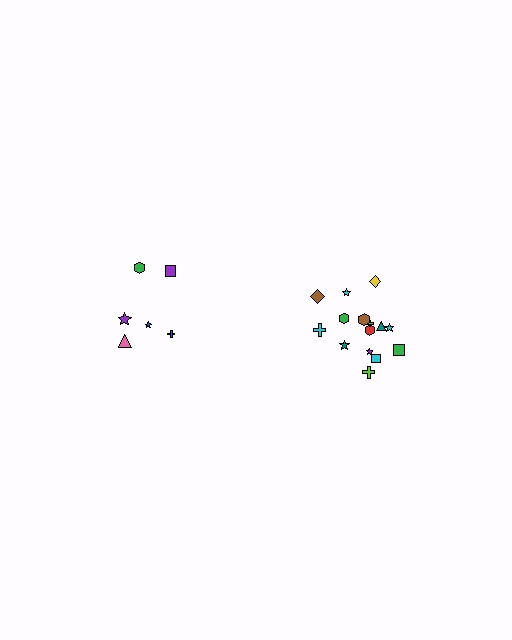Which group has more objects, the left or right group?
The right group.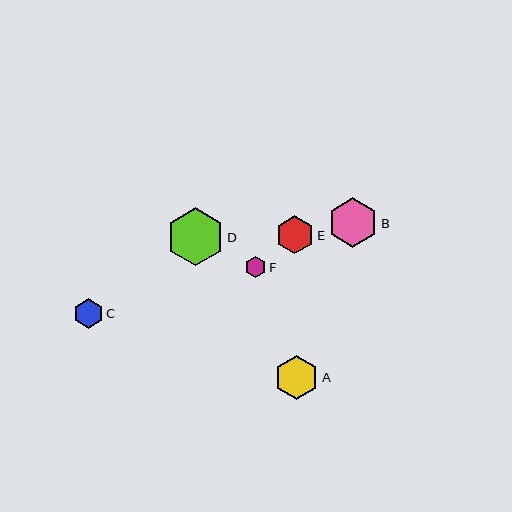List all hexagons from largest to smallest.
From largest to smallest: D, B, A, E, C, F.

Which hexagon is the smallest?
Hexagon F is the smallest with a size of approximately 21 pixels.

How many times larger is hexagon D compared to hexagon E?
Hexagon D is approximately 1.5 times the size of hexagon E.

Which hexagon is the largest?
Hexagon D is the largest with a size of approximately 58 pixels.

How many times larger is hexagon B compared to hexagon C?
Hexagon B is approximately 1.7 times the size of hexagon C.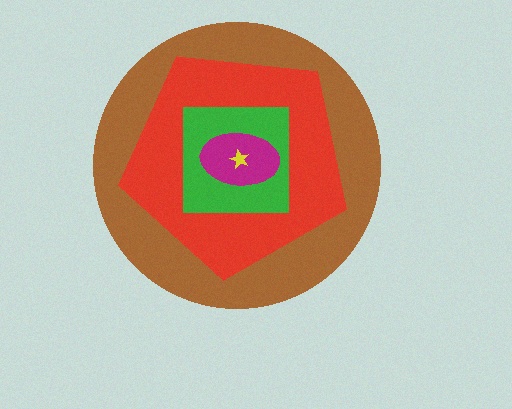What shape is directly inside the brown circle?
The red pentagon.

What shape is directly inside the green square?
The magenta ellipse.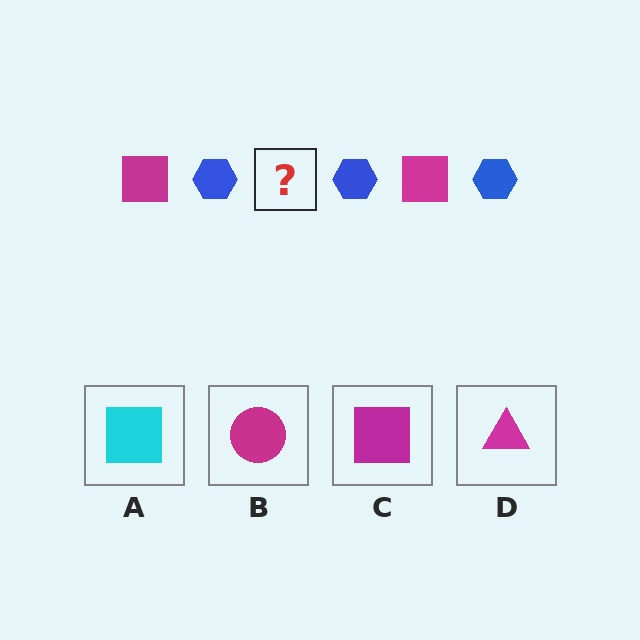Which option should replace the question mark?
Option C.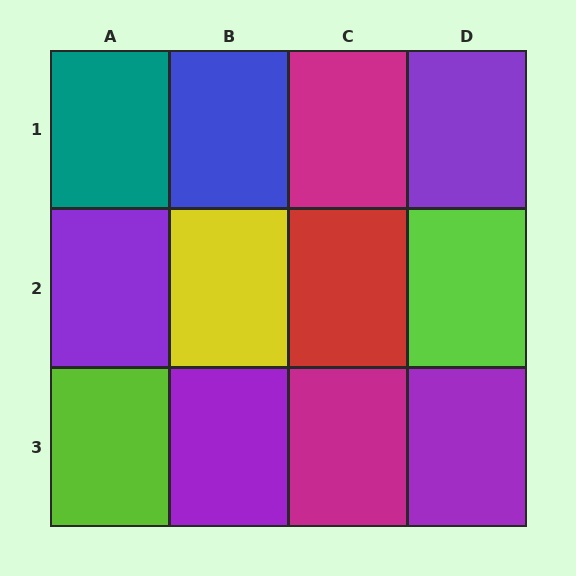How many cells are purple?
4 cells are purple.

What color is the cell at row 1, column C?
Magenta.